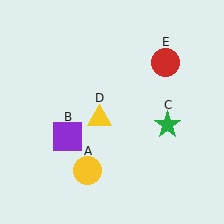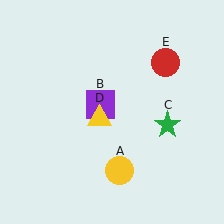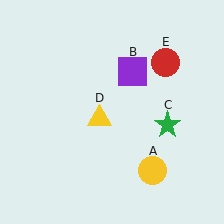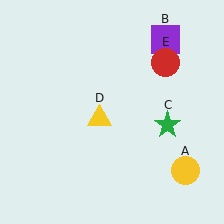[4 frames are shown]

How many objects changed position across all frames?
2 objects changed position: yellow circle (object A), purple square (object B).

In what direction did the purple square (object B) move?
The purple square (object B) moved up and to the right.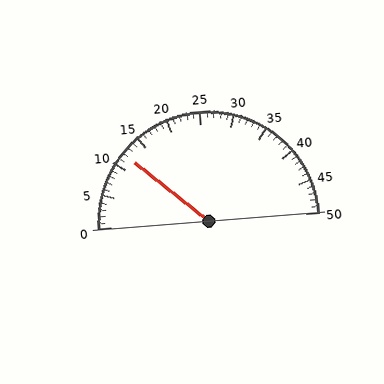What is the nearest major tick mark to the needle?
The nearest major tick mark is 10.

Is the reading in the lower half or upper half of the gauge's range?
The reading is in the lower half of the range (0 to 50).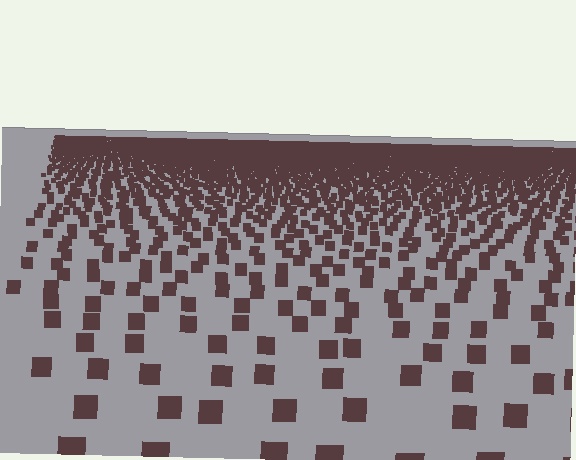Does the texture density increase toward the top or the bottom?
Density increases toward the top.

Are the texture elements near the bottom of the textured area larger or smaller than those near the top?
Larger. Near the bottom, elements are closer to the viewer and appear at a bigger on-screen size.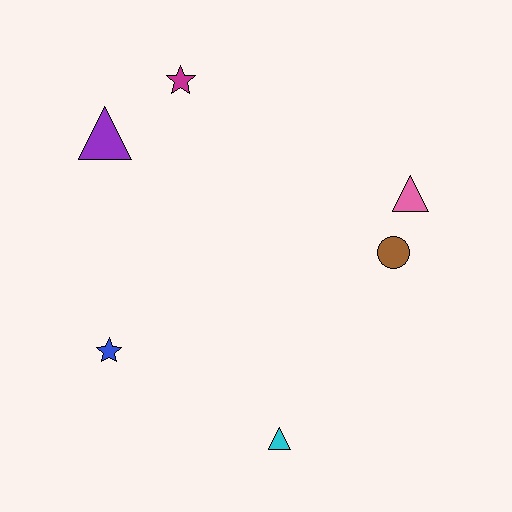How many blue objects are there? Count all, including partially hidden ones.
There is 1 blue object.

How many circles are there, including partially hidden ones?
There is 1 circle.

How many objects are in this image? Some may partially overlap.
There are 6 objects.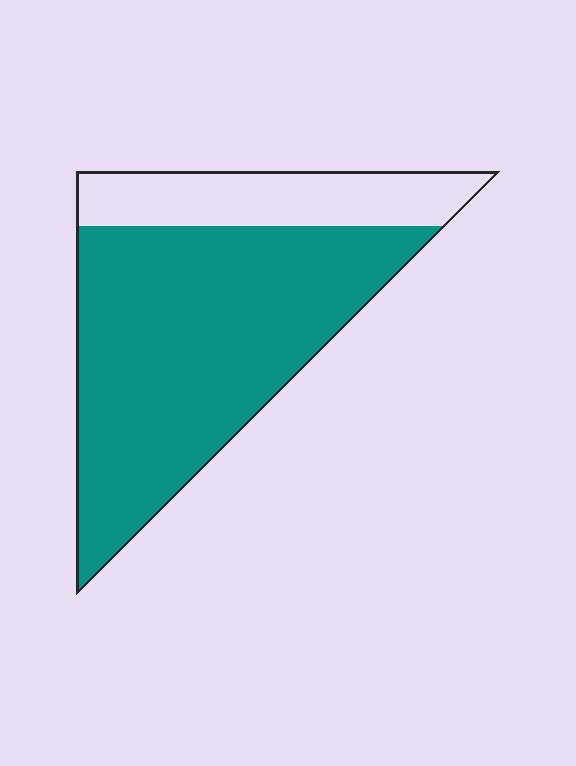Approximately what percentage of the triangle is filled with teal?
Approximately 75%.